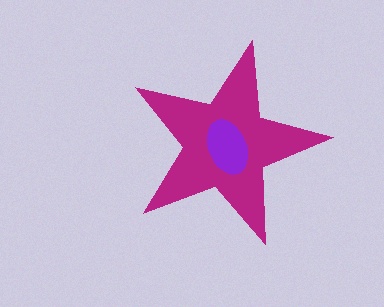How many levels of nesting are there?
2.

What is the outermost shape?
The magenta star.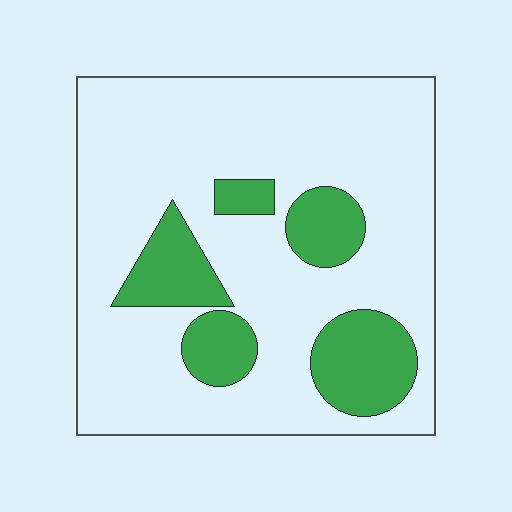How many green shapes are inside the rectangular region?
5.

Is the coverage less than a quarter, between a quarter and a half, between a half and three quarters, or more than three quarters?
Less than a quarter.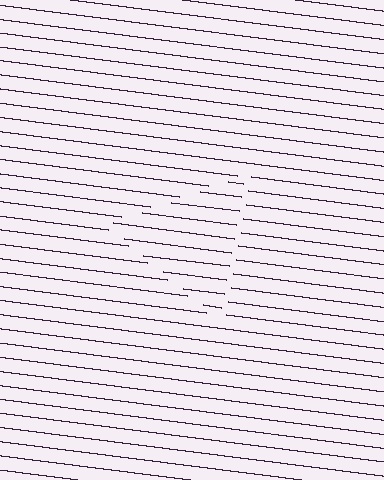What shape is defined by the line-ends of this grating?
An illusory triangle. The interior of the shape contains the same grating, shifted by half a period — the contour is defined by the phase discontinuity where line-ends from the inner and outer gratings abut.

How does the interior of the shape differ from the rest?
The interior of the shape contains the same grating, shifted by half a period — the contour is defined by the phase discontinuity where line-ends from the inner and outer gratings abut.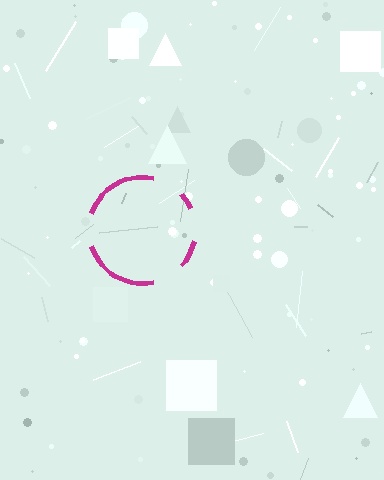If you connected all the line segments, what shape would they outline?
They would outline a circle.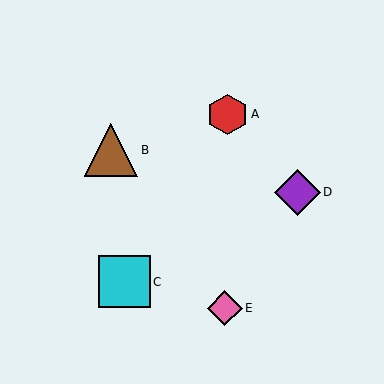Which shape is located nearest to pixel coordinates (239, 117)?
The red hexagon (labeled A) at (228, 115) is nearest to that location.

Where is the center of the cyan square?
The center of the cyan square is at (125, 282).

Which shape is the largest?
The brown triangle (labeled B) is the largest.